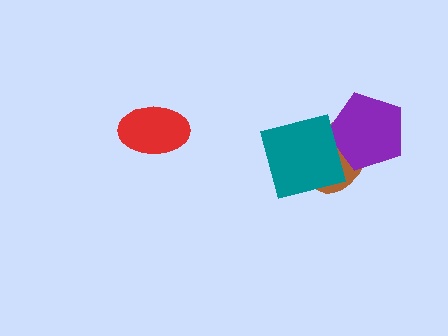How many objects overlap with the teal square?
2 objects overlap with the teal square.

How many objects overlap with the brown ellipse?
2 objects overlap with the brown ellipse.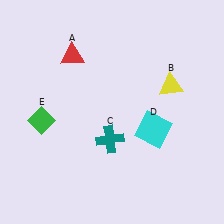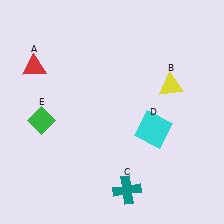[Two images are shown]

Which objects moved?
The objects that moved are: the red triangle (A), the teal cross (C).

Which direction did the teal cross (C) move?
The teal cross (C) moved down.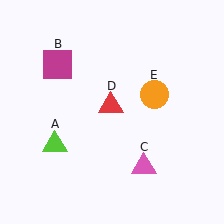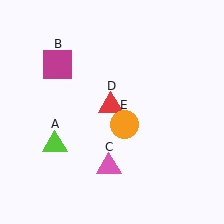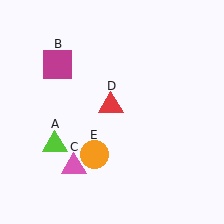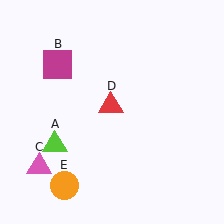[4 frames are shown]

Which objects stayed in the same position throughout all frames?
Lime triangle (object A) and magenta square (object B) and red triangle (object D) remained stationary.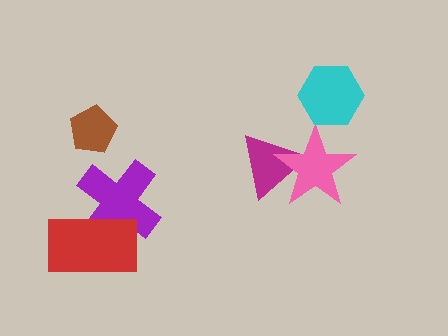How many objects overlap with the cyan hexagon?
0 objects overlap with the cyan hexagon.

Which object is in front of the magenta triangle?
The pink star is in front of the magenta triangle.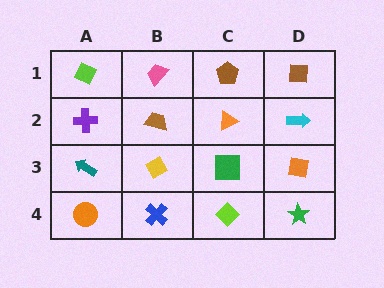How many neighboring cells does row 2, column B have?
4.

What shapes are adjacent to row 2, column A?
A lime diamond (row 1, column A), a teal arrow (row 3, column A), a brown trapezoid (row 2, column B).